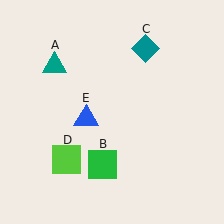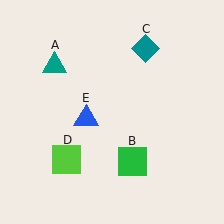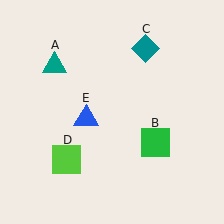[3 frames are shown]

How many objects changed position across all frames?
1 object changed position: green square (object B).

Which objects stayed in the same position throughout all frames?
Teal triangle (object A) and teal diamond (object C) and lime square (object D) and blue triangle (object E) remained stationary.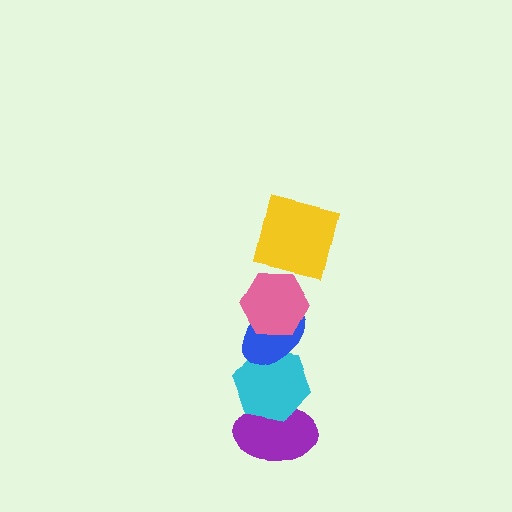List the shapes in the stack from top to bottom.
From top to bottom: the yellow square, the pink hexagon, the blue ellipse, the cyan hexagon, the purple ellipse.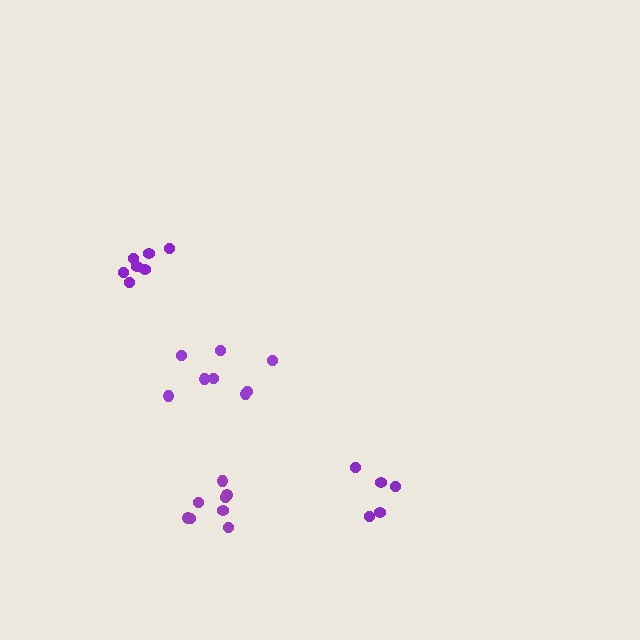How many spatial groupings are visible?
There are 4 spatial groupings.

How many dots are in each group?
Group 1: 5 dots, Group 2: 7 dots, Group 3: 8 dots, Group 4: 8 dots (28 total).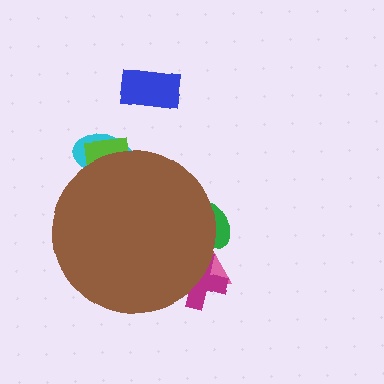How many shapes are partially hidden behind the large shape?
5 shapes are partially hidden.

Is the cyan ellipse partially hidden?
Yes, the cyan ellipse is partially hidden behind the brown circle.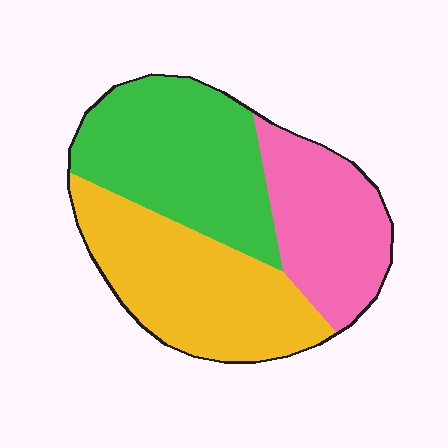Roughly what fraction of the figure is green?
Green covers roughly 35% of the figure.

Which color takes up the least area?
Pink, at roughly 25%.